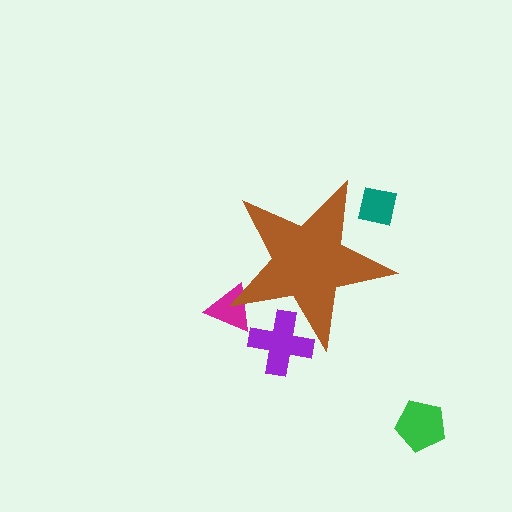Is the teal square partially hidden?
Yes, the teal square is partially hidden behind the brown star.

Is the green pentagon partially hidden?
No, the green pentagon is fully visible.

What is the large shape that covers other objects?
A brown star.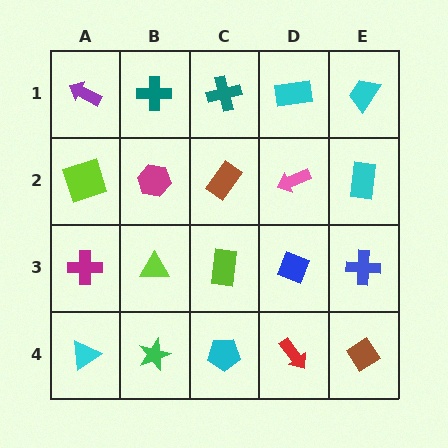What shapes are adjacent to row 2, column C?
A teal cross (row 1, column C), a lime rectangle (row 3, column C), a magenta hexagon (row 2, column B), a pink arrow (row 2, column D).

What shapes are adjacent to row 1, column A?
A lime square (row 2, column A), a teal cross (row 1, column B).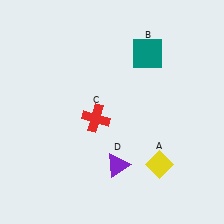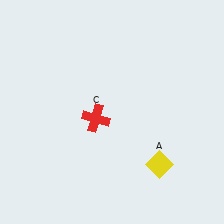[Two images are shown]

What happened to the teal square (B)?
The teal square (B) was removed in Image 2. It was in the top-right area of Image 1.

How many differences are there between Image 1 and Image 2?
There are 2 differences between the two images.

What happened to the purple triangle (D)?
The purple triangle (D) was removed in Image 2. It was in the bottom-right area of Image 1.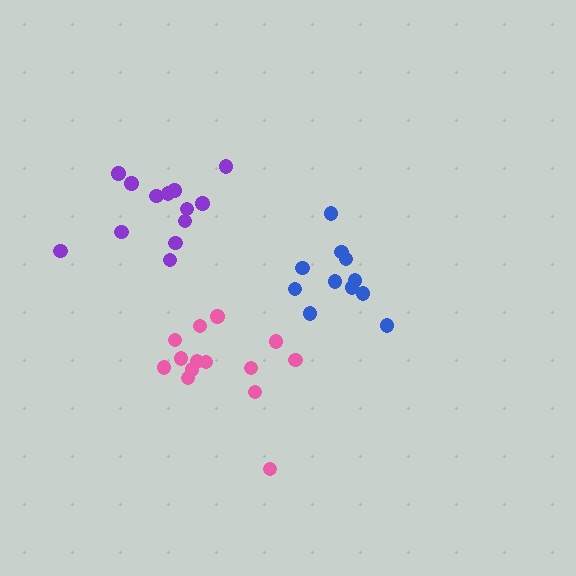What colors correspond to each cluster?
The clusters are colored: purple, pink, blue.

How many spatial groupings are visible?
There are 3 spatial groupings.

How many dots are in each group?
Group 1: 13 dots, Group 2: 14 dots, Group 3: 11 dots (38 total).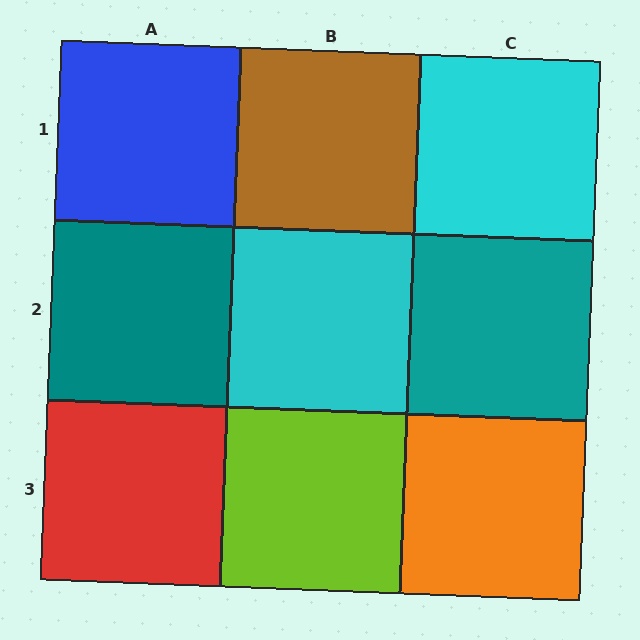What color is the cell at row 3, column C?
Orange.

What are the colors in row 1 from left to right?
Blue, brown, cyan.